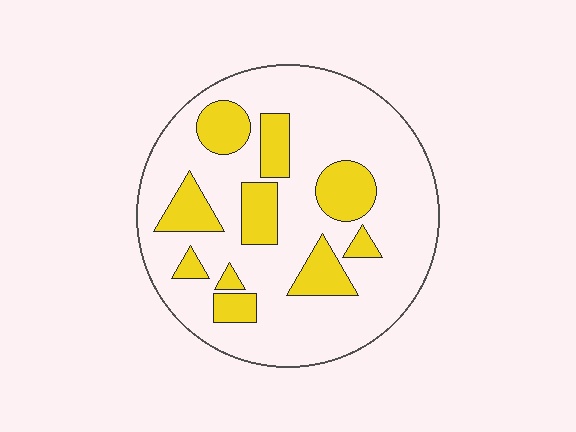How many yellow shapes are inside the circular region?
10.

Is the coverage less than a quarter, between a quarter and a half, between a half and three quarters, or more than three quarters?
Less than a quarter.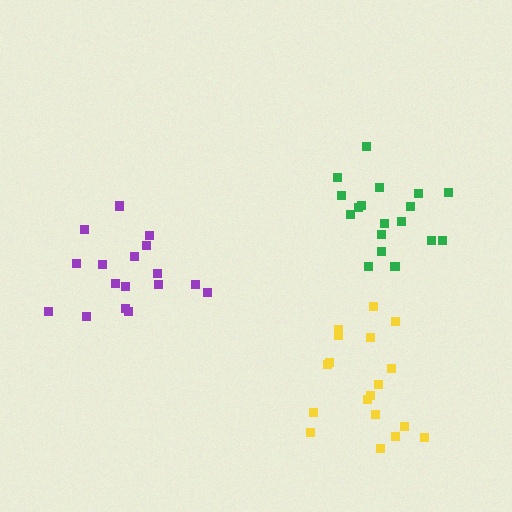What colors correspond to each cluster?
The clusters are colored: purple, green, yellow.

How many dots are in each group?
Group 1: 17 dots, Group 2: 18 dots, Group 3: 18 dots (53 total).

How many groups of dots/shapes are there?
There are 3 groups.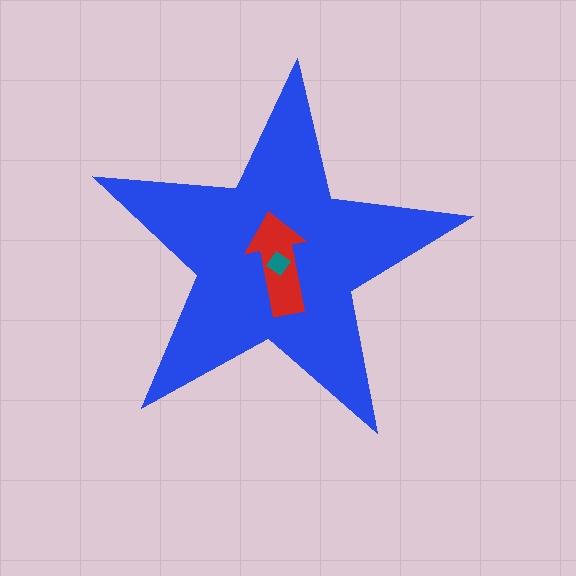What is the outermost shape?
The blue star.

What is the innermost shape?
The teal diamond.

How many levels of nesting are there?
3.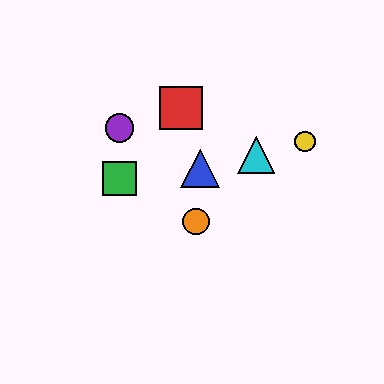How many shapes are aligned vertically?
2 shapes (the green square, the purple circle) are aligned vertically.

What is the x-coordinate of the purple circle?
The purple circle is at x≈119.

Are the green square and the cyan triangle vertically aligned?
No, the green square is at x≈119 and the cyan triangle is at x≈256.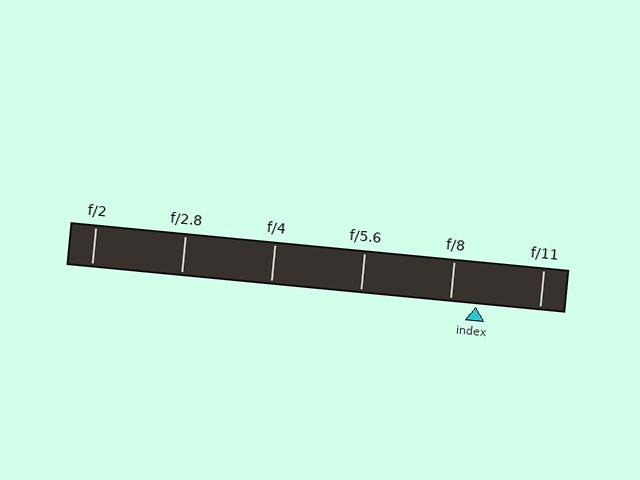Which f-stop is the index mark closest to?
The index mark is closest to f/8.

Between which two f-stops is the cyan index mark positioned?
The index mark is between f/8 and f/11.